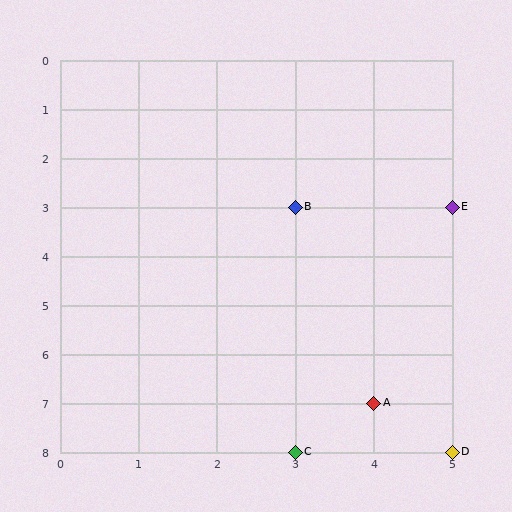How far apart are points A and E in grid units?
Points A and E are 1 column and 4 rows apart (about 4.1 grid units diagonally).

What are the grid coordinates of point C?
Point C is at grid coordinates (3, 8).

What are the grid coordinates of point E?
Point E is at grid coordinates (5, 3).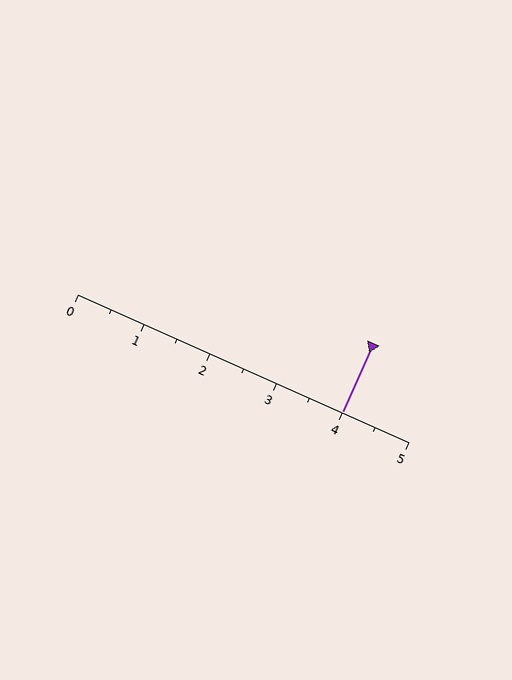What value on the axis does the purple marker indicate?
The marker indicates approximately 4.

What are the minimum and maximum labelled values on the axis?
The axis runs from 0 to 5.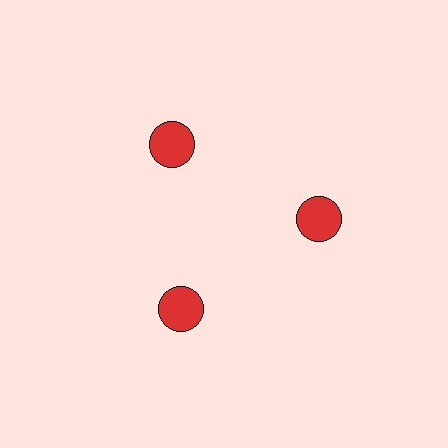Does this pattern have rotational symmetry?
Yes, this pattern has 3-fold rotational symmetry. It looks the same after rotating 120 degrees around the center.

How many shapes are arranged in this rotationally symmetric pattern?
There are 3 shapes, arranged in 3 groups of 1.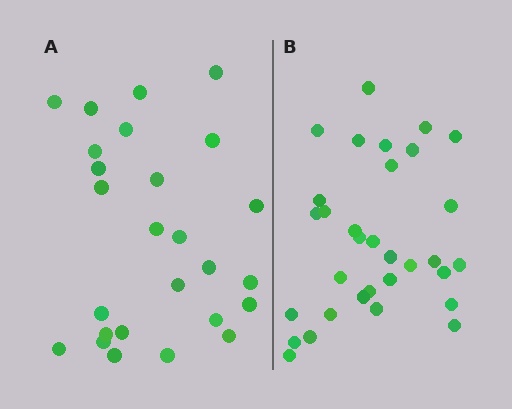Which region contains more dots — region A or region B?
Region B (the right region) has more dots.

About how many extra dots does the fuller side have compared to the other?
Region B has about 6 more dots than region A.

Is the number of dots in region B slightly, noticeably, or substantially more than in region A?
Region B has only slightly more — the two regions are fairly close. The ratio is roughly 1.2 to 1.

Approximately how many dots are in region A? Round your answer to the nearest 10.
About 30 dots. (The exact count is 26, which rounds to 30.)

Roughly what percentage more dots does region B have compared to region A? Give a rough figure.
About 25% more.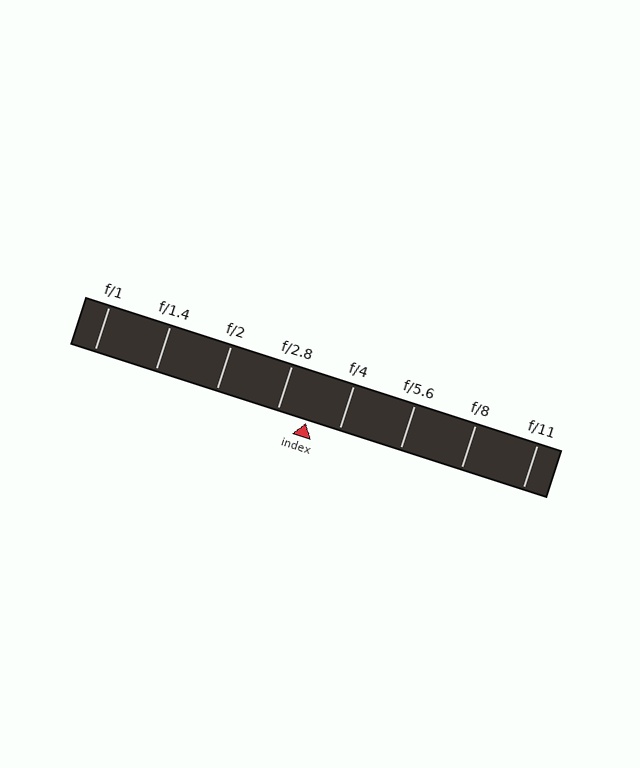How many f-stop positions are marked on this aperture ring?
There are 8 f-stop positions marked.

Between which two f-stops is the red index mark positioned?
The index mark is between f/2.8 and f/4.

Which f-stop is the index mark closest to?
The index mark is closest to f/2.8.